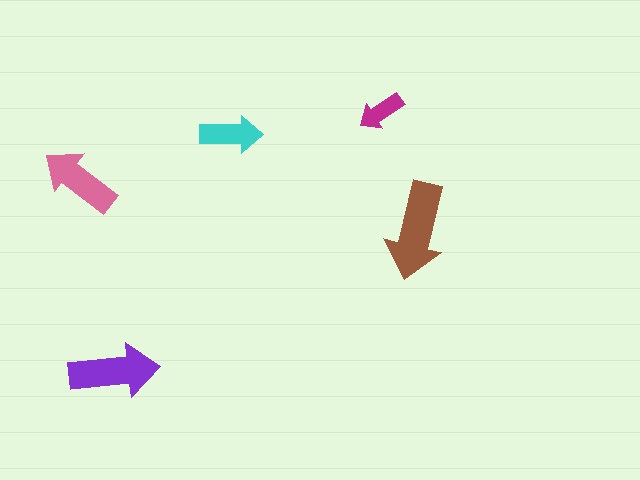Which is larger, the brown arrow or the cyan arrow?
The brown one.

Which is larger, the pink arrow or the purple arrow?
The purple one.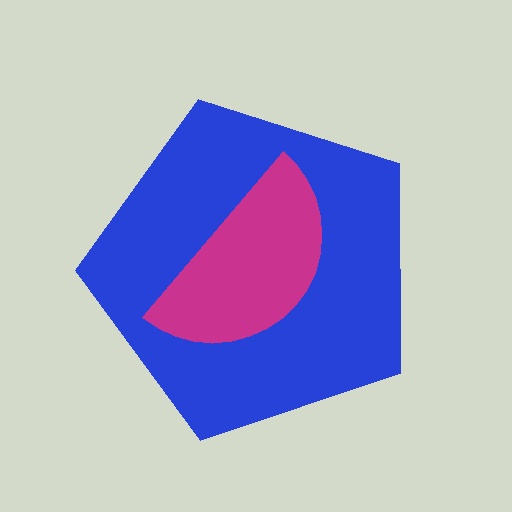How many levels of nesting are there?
2.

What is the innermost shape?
The magenta semicircle.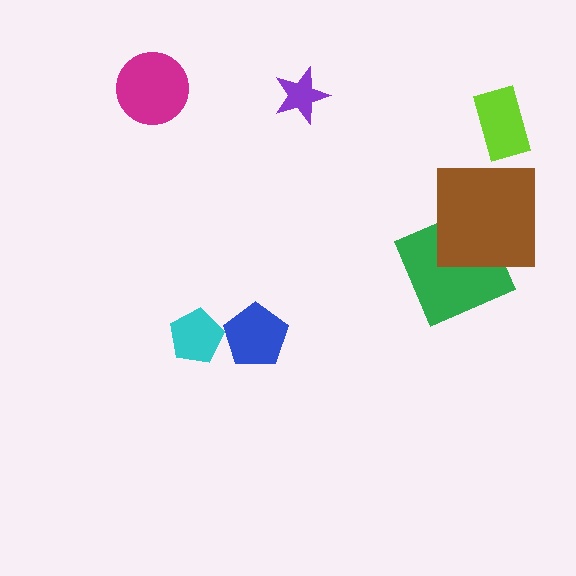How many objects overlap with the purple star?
0 objects overlap with the purple star.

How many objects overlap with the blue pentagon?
0 objects overlap with the blue pentagon.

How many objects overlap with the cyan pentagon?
0 objects overlap with the cyan pentagon.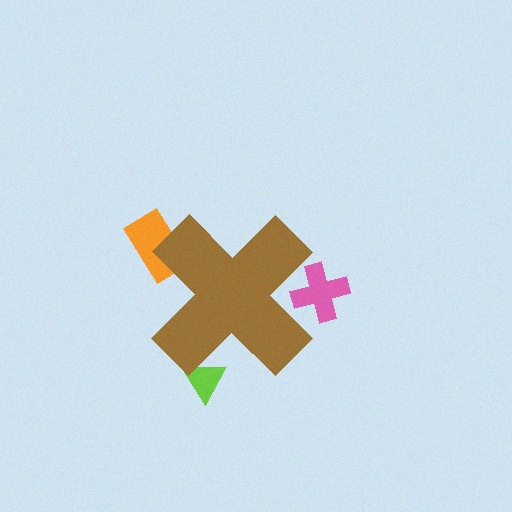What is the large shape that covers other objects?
A brown cross.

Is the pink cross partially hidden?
Yes, the pink cross is partially hidden behind the brown cross.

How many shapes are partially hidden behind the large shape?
3 shapes are partially hidden.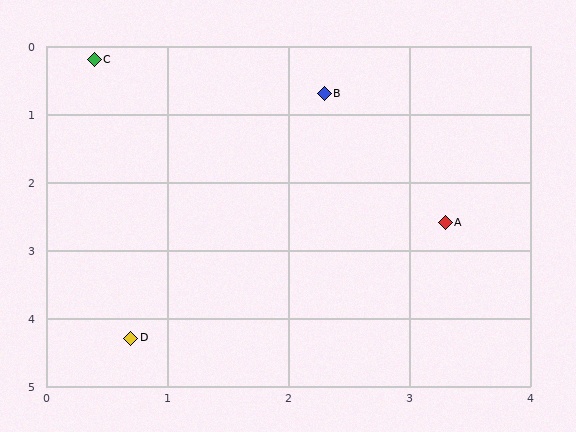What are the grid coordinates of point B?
Point B is at approximately (2.3, 0.7).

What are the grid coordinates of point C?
Point C is at approximately (0.4, 0.2).